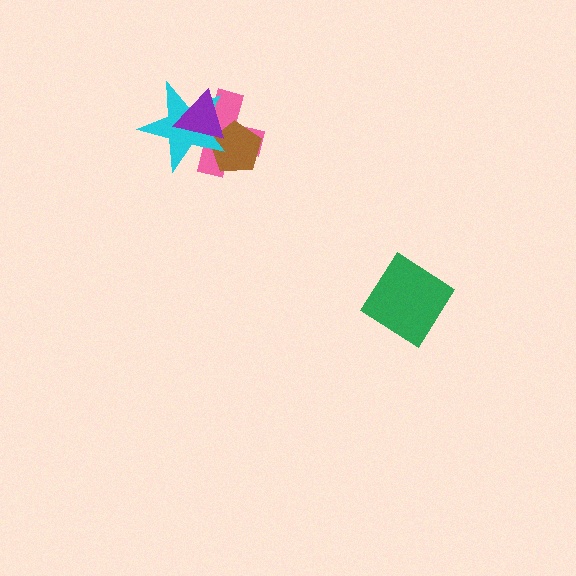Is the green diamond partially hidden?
No, no other shape covers it.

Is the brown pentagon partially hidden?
Yes, it is partially covered by another shape.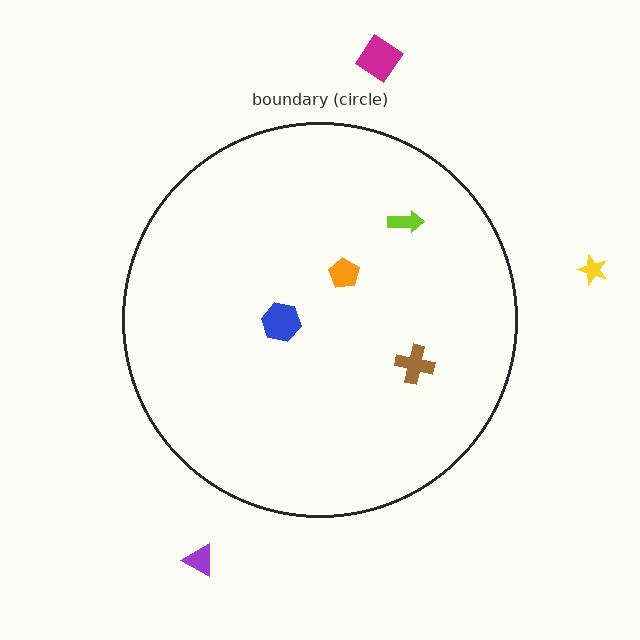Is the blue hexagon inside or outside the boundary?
Inside.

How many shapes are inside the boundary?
4 inside, 3 outside.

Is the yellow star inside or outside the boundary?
Outside.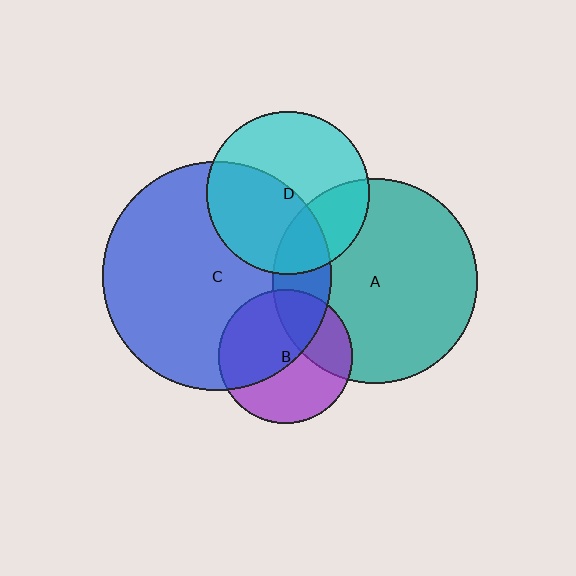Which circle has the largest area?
Circle C (blue).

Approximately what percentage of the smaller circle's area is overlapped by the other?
Approximately 50%.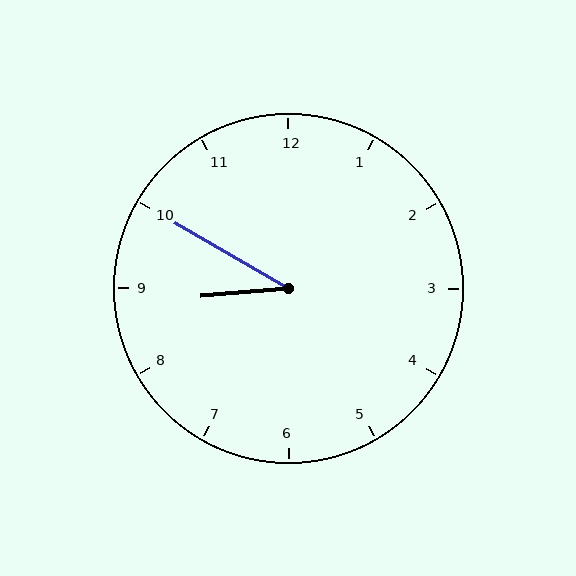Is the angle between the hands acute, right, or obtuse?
It is acute.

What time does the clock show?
8:50.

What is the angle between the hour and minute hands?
Approximately 35 degrees.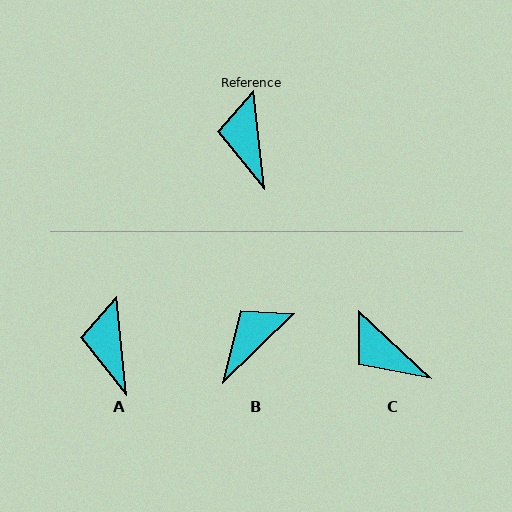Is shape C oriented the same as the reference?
No, it is off by about 41 degrees.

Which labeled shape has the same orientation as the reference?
A.